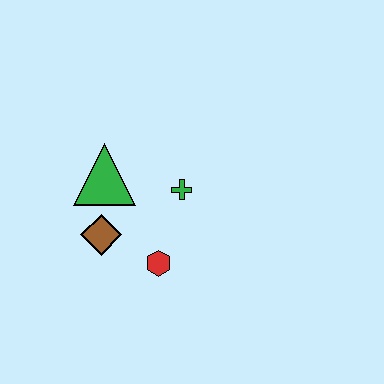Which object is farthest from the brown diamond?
The green cross is farthest from the brown diamond.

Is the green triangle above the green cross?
Yes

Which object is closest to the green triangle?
The brown diamond is closest to the green triangle.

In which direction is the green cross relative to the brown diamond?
The green cross is to the right of the brown diamond.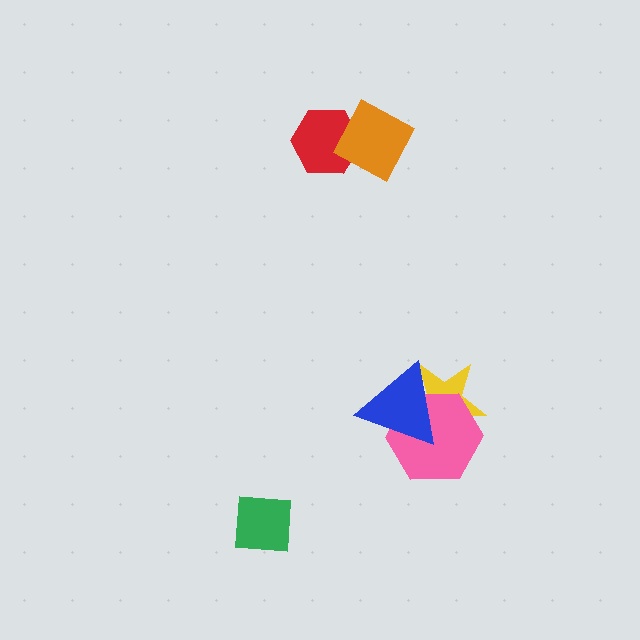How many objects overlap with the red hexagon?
1 object overlaps with the red hexagon.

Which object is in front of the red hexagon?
The orange diamond is in front of the red hexagon.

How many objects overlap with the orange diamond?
1 object overlaps with the orange diamond.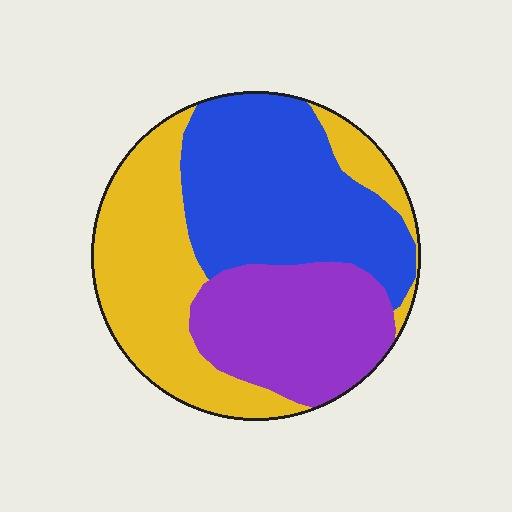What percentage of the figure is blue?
Blue takes up about three eighths (3/8) of the figure.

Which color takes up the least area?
Purple, at roughly 25%.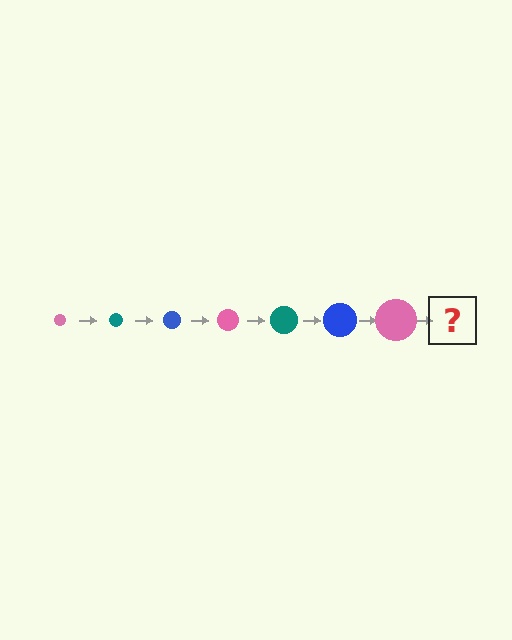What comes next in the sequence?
The next element should be a teal circle, larger than the previous one.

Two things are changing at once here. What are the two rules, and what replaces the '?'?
The two rules are that the circle grows larger each step and the color cycles through pink, teal, and blue. The '?' should be a teal circle, larger than the previous one.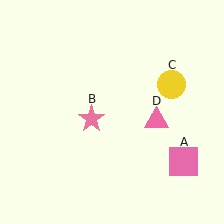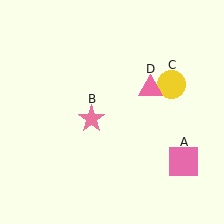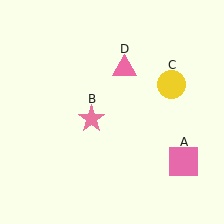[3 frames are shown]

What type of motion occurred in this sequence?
The pink triangle (object D) rotated counterclockwise around the center of the scene.